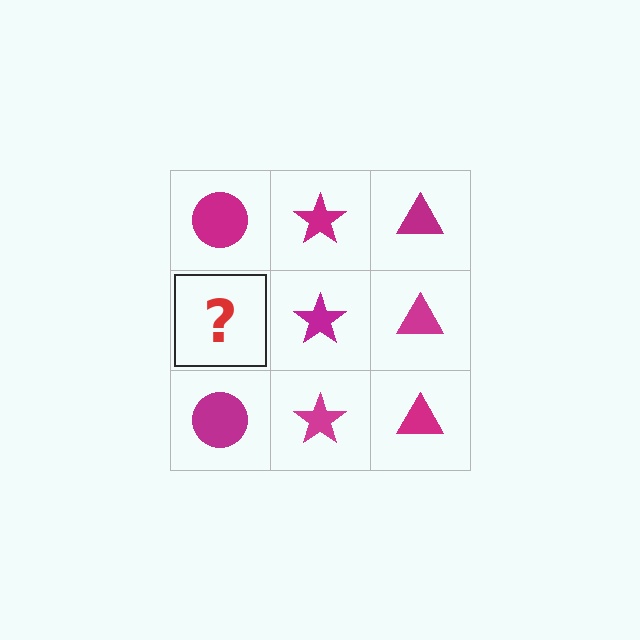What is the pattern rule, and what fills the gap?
The rule is that each column has a consistent shape. The gap should be filled with a magenta circle.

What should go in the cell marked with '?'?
The missing cell should contain a magenta circle.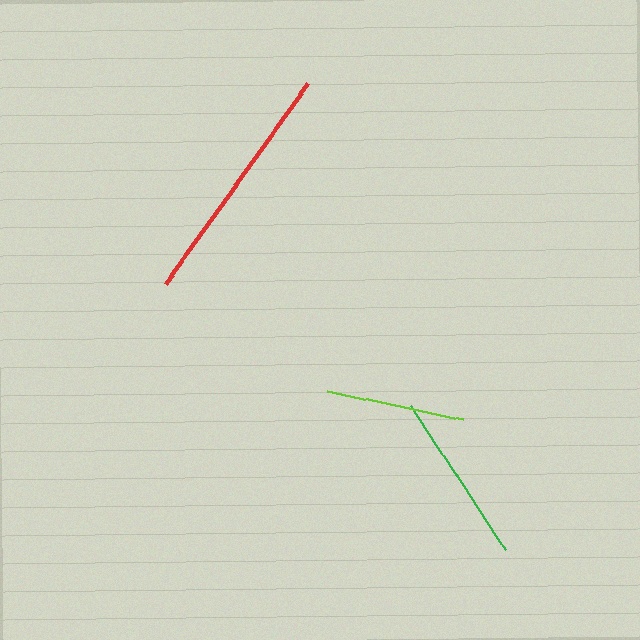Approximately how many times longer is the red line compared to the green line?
The red line is approximately 1.4 times the length of the green line.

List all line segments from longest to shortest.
From longest to shortest: red, green, lime.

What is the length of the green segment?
The green segment is approximately 172 pixels long.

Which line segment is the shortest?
The lime line is the shortest at approximately 139 pixels.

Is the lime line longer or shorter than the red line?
The red line is longer than the lime line.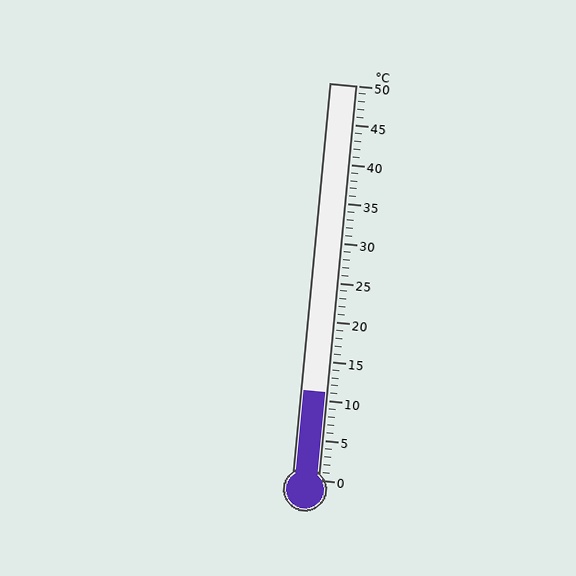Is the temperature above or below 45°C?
The temperature is below 45°C.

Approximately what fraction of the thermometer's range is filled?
The thermometer is filled to approximately 20% of its range.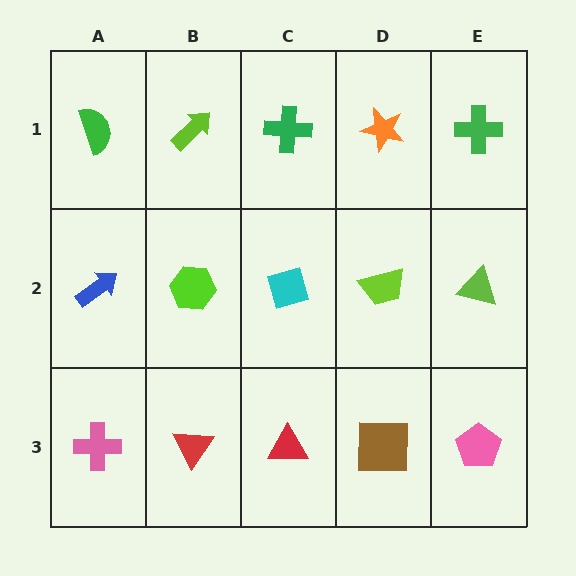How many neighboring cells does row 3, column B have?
3.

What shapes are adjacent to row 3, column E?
A lime triangle (row 2, column E), a brown square (row 3, column D).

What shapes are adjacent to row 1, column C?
A cyan diamond (row 2, column C), a lime arrow (row 1, column B), an orange star (row 1, column D).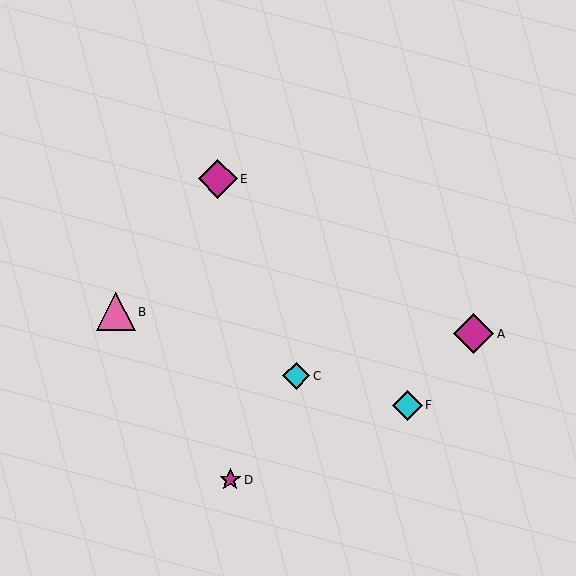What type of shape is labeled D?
Shape D is a magenta star.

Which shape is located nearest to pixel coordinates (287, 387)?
The cyan diamond (labeled C) at (296, 376) is nearest to that location.